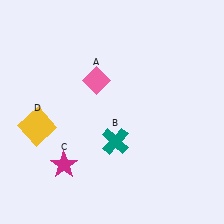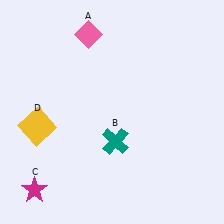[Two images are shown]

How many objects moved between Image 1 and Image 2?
2 objects moved between the two images.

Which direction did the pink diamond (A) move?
The pink diamond (A) moved up.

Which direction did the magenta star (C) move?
The magenta star (C) moved left.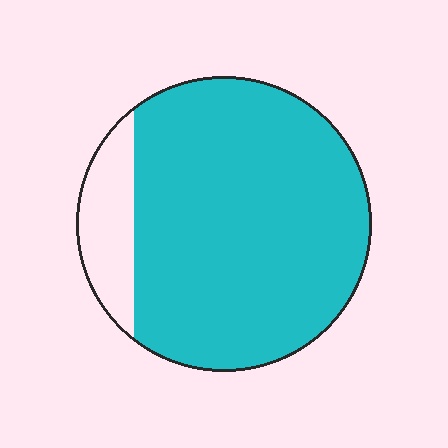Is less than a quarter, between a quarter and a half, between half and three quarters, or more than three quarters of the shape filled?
More than three quarters.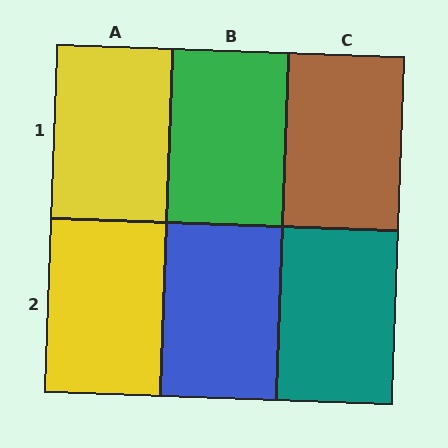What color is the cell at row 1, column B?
Green.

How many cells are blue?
1 cell is blue.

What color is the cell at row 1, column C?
Brown.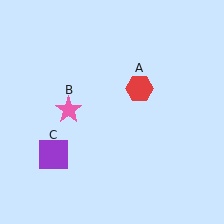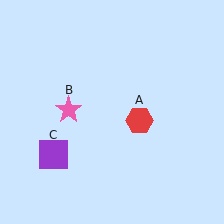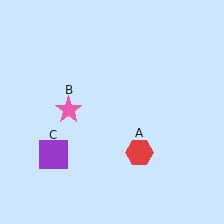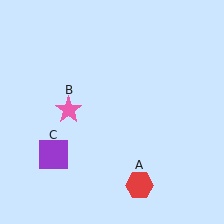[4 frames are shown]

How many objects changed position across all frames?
1 object changed position: red hexagon (object A).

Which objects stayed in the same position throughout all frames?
Pink star (object B) and purple square (object C) remained stationary.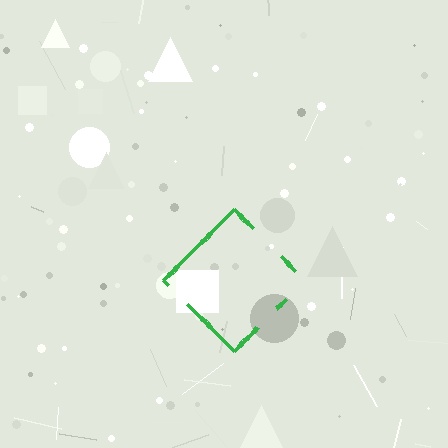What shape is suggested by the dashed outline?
The dashed outline suggests a diamond.